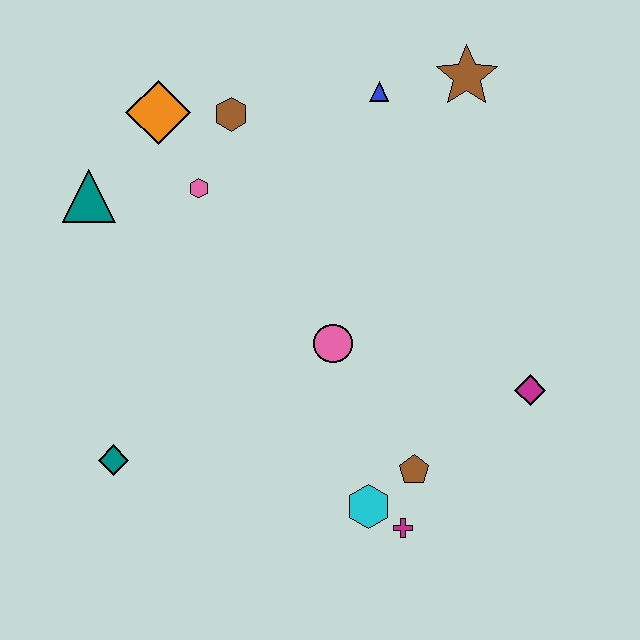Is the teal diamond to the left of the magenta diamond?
Yes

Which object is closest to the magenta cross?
The cyan hexagon is closest to the magenta cross.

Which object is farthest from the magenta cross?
The orange diamond is farthest from the magenta cross.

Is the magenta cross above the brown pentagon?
No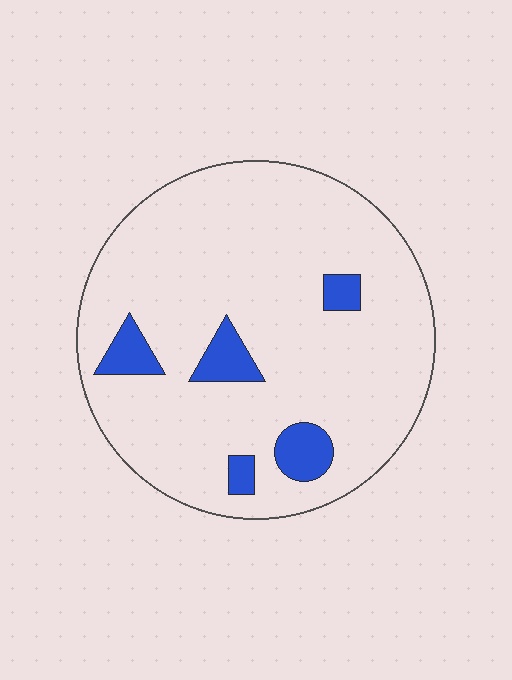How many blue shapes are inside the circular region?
5.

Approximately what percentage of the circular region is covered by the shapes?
Approximately 10%.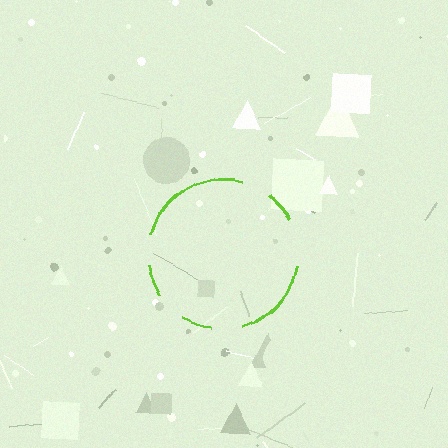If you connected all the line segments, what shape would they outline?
They would outline a circle.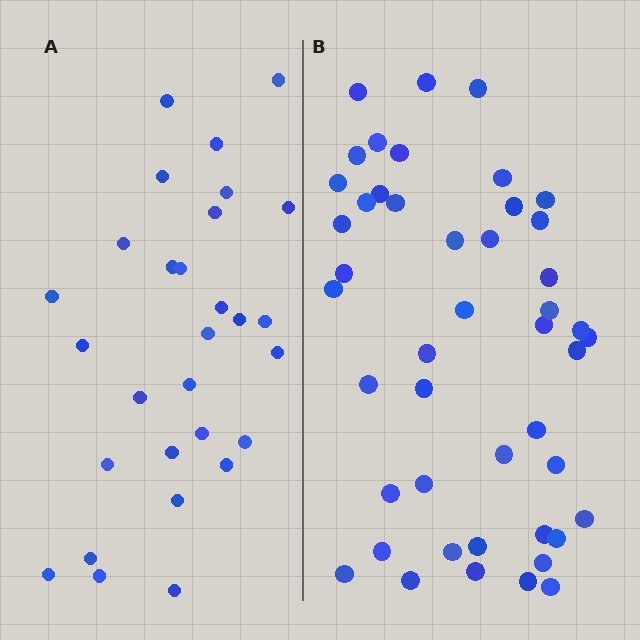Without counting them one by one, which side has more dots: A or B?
Region B (the right region) has more dots.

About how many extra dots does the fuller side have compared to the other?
Region B has approximately 15 more dots than region A.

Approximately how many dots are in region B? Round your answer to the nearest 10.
About 50 dots. (The exact count is 46, which rounds to 50.)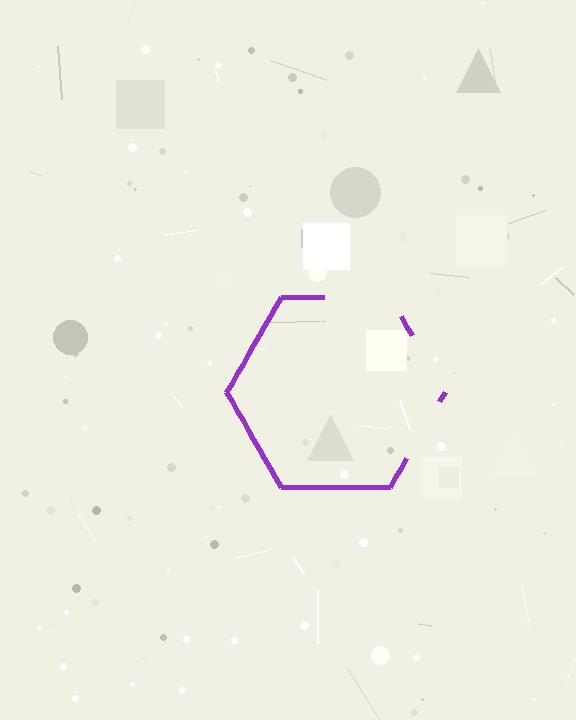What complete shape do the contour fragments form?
The contour fragments form a hexagon.